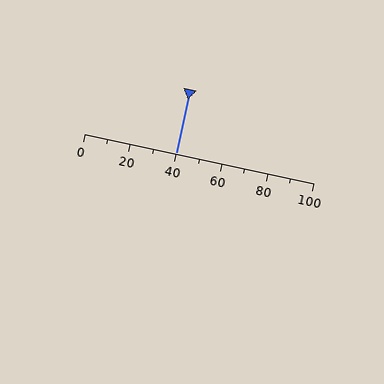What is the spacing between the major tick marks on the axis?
The major ticks are spaced 20 apart.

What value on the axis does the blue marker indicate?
The marker indicates approximately 40.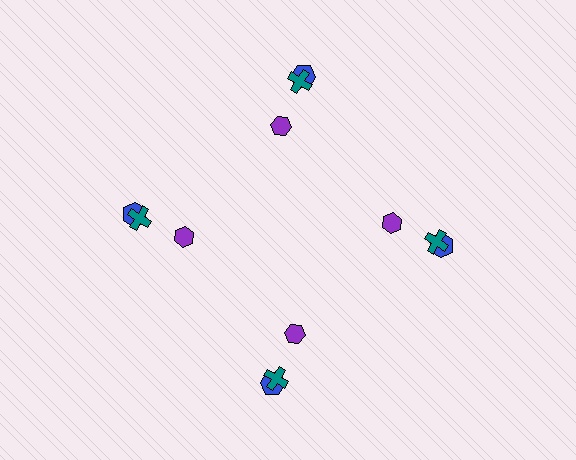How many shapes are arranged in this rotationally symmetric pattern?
There are 12 shapes, arranged in 4 groups of 3.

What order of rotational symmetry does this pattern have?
This pattern has 4-fold rotational symmetry.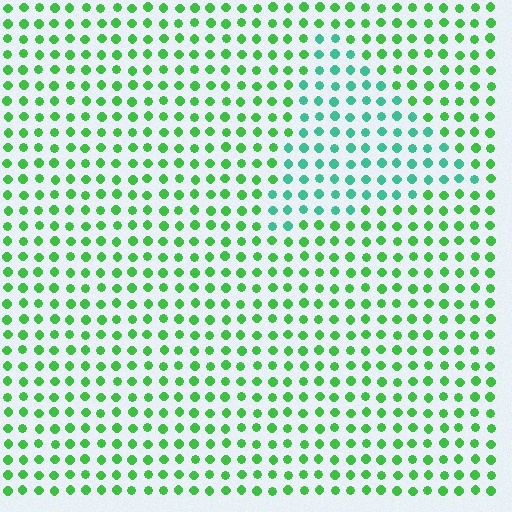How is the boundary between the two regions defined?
The boundary is defined purely by a slight shift in hue (about 37 degrees). Spacing, size, and orientation are identical on both sides.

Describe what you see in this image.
The image is filled with small green elements in a uniform arrangement. A triangle-shaped region is visible where the elements are tinted to a slightly different hue, forming a subtle color boundary.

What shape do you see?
I see a triangle.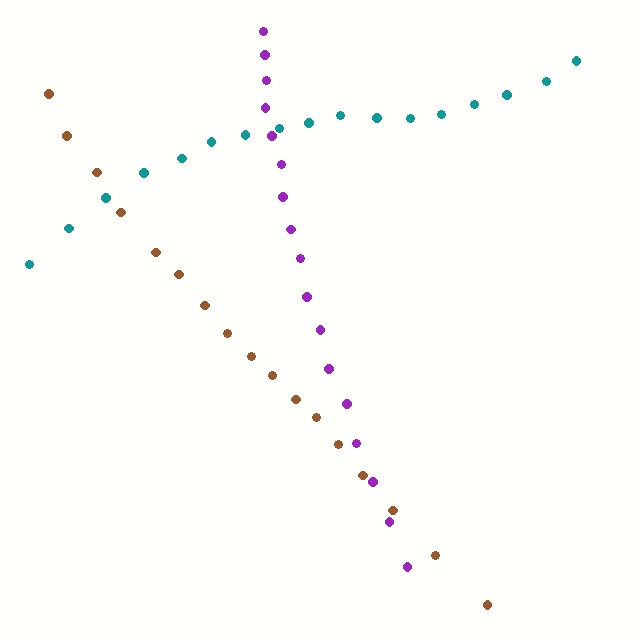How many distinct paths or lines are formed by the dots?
There are 3 distinct paths.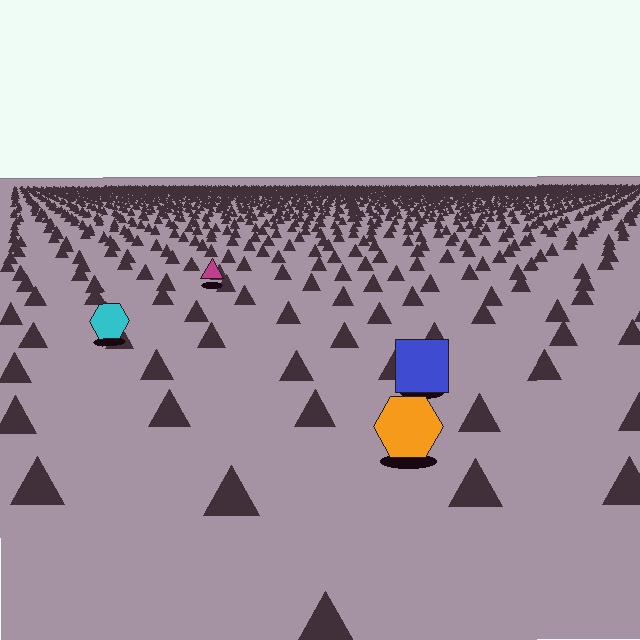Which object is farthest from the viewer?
The magenta triangle is farthest from the viewer. It appears smaller and the ground texture around it is denser.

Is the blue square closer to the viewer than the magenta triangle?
Yes. The blue square is closer — you can tell from the texture gradient: the ground texture is coarser near it.